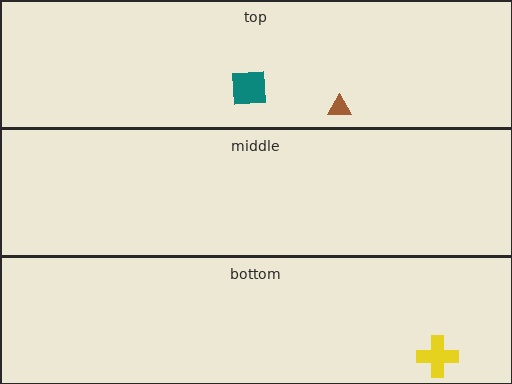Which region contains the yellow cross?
The bottom region.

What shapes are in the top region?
The brown triangle, the teal square.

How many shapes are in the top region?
2.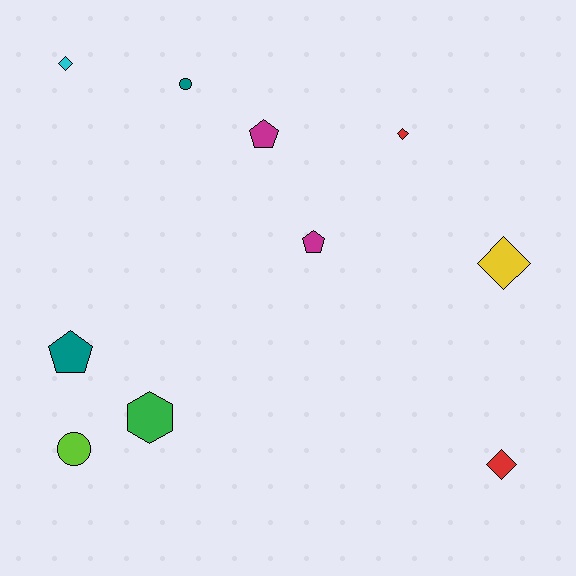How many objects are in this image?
There are 10 objects.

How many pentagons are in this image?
There are 3 pentagons.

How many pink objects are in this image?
There are no pink objects.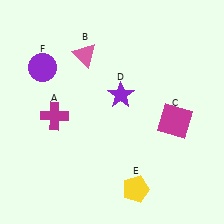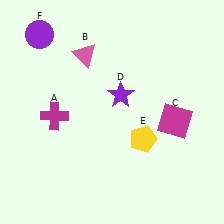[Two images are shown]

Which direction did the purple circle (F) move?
The purple circle (F) moved up.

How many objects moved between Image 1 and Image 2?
2 objects moved between the two images.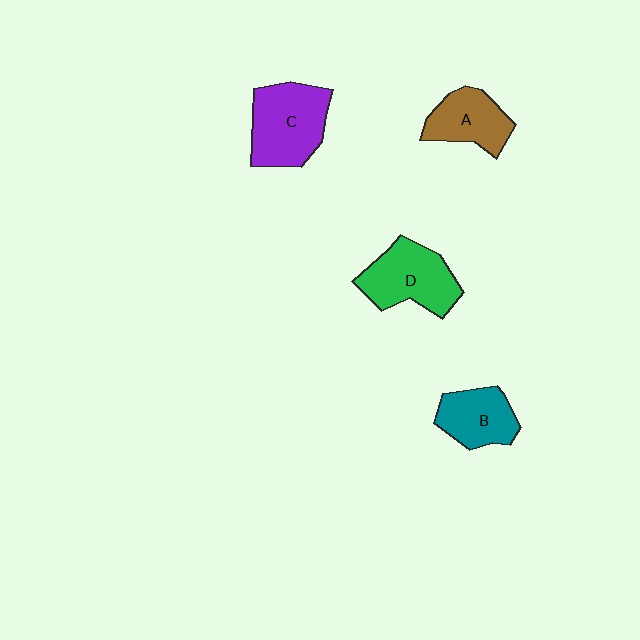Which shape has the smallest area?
Shape B (teal).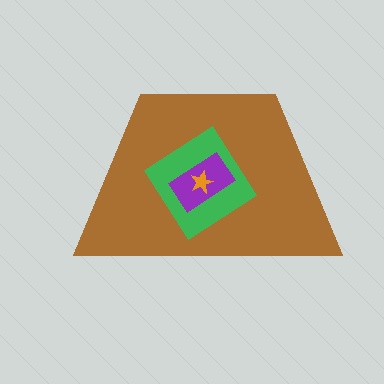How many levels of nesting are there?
4.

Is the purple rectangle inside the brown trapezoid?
Yes.